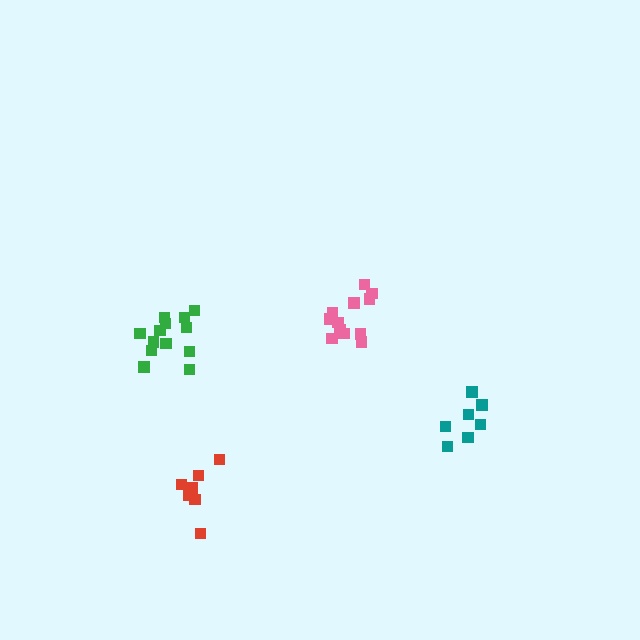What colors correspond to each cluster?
The clusters are colored: pink, teal, red, green.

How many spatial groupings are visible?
There are 4 spatial groupings.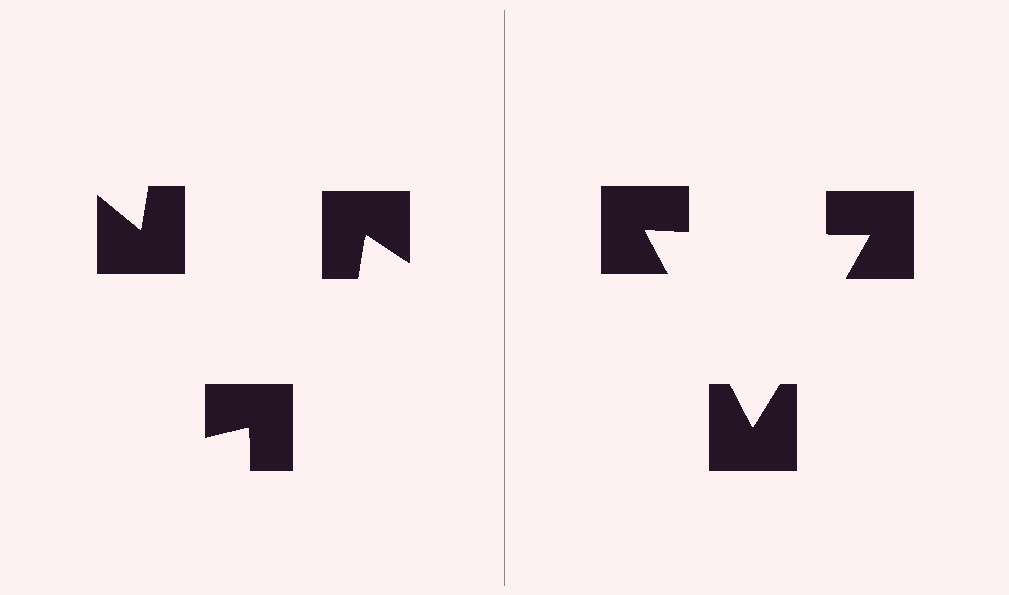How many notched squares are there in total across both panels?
6 — 3 on each side.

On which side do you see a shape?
An illusory triangle appears on the right side. On the left side the wedge cuts are rotated, so no coherent shape forms.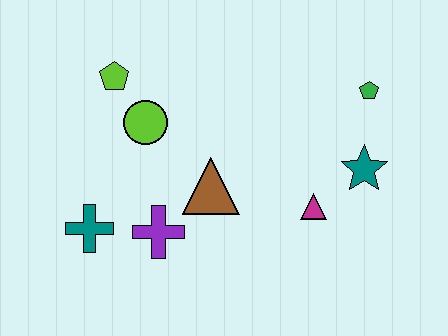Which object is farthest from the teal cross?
The green pentagon is farthest from the teal cross.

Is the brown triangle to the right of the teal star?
No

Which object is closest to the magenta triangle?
The teal star is closest to the magenta triangle.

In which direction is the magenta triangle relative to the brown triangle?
The magenta triangle is to the right of the brown triangle.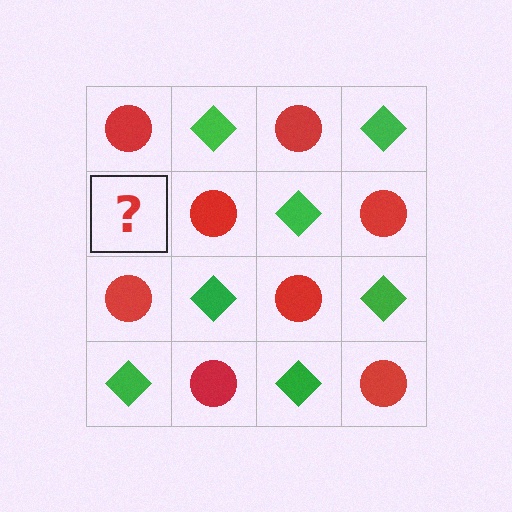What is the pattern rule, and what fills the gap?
The rule is that it alternates red circle and green diamond in a checkerboard pattern. The gap should be filled with a green diamond.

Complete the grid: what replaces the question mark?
The question mark should be replaced with a green diamond.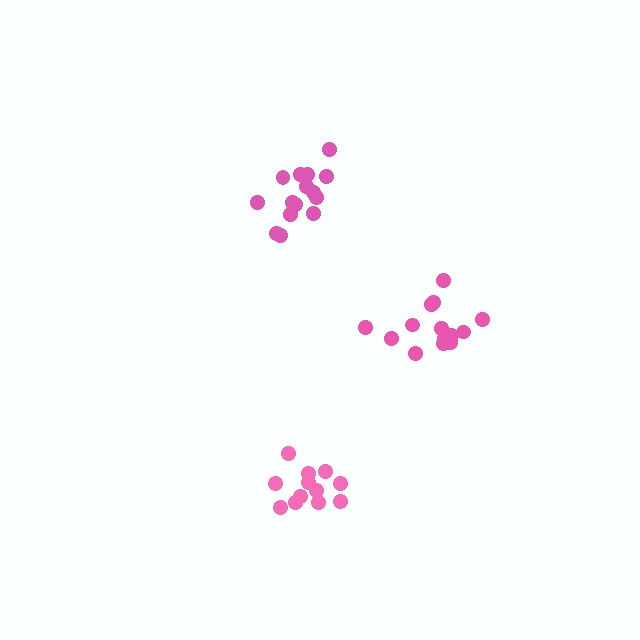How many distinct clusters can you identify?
There are 3 distinct clusters.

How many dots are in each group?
Group 1: 14 dots, Group 2: 15 dots, Group 3: 12 dots (41 total).